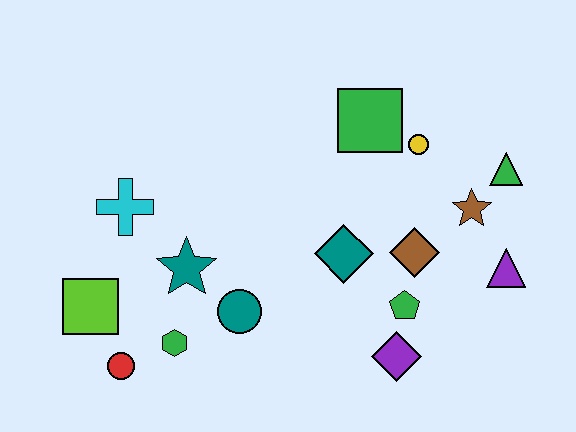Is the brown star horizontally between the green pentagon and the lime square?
No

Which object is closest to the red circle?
The green hexagon is closest to the red circle.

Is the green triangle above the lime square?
Yes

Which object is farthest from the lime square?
The green triangle is farthest from the lime square.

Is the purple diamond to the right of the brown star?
No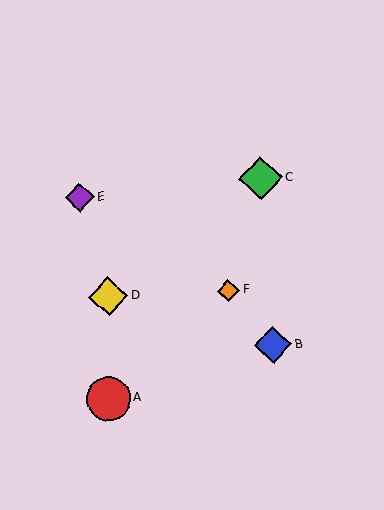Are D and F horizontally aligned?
Yes, both are at y≈297.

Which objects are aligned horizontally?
Objects D, F are aligned horizontally.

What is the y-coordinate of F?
Object F is at y≈291.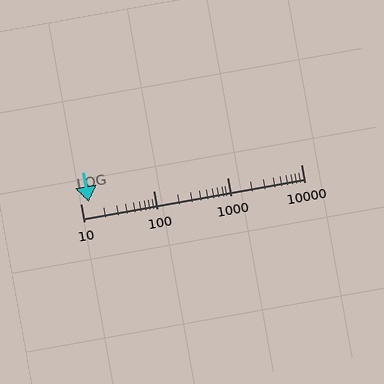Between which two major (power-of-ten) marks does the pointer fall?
The pointer is between 10 and 100.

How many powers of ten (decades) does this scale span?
The scale spans 3 decades, from 10 to 10000.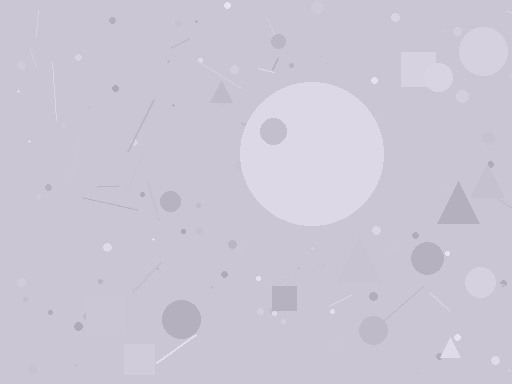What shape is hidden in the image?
A circle is hidden in the image.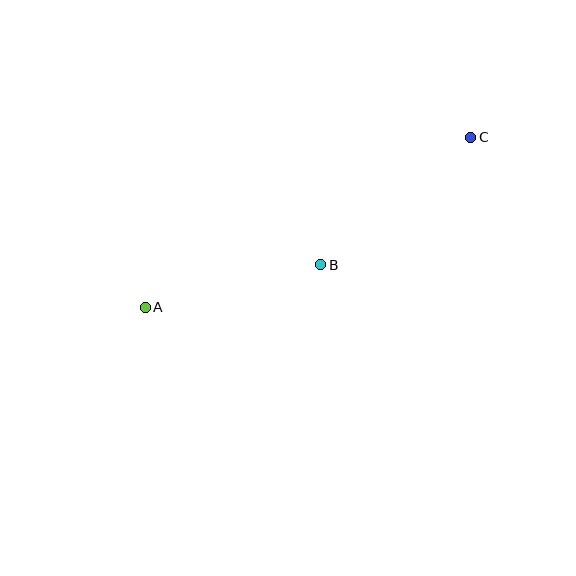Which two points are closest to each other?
Points A and B are closest to each other.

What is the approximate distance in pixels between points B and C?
The distance between B and C is approximately 197 pixels.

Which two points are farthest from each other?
Points A and C are farthest from each other.